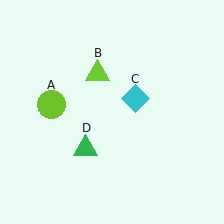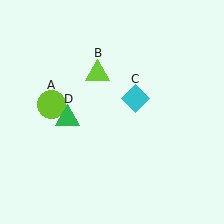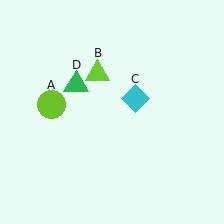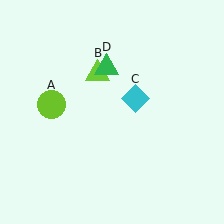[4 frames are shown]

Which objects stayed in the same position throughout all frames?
Lime circle (object A) and lime triangle (object B) and cyan diamond (object C) remained stationary.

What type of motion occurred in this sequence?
The green triangle (object D) rotated clockwise around the center of the scene.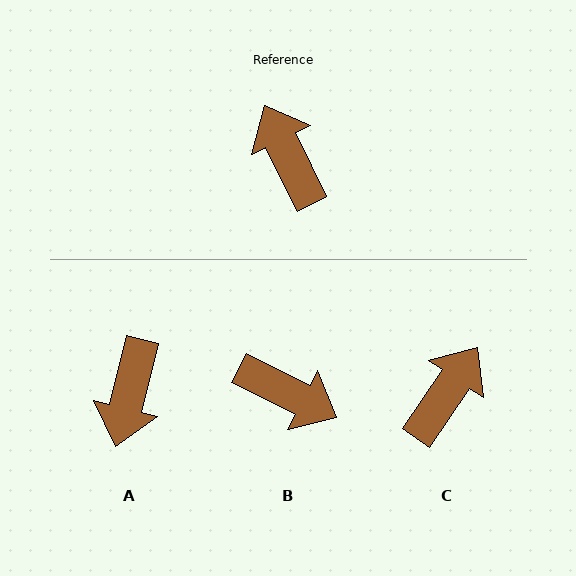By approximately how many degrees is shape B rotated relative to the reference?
Approximately 143 degrees clockwise.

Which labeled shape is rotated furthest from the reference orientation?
B, about 143 degrees away.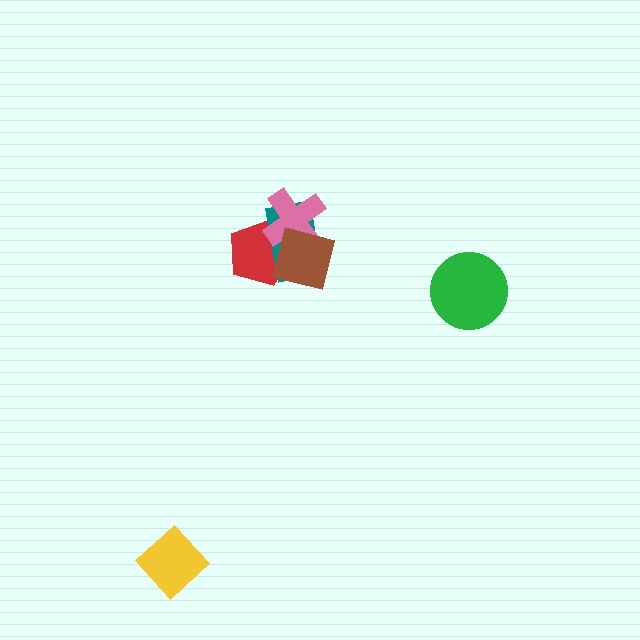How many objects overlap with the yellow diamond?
0 objects overlap with the yellow diamond.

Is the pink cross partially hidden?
Yes, it is partially covered by another shape.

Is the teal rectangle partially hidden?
Yes, it is partially covered by another shape.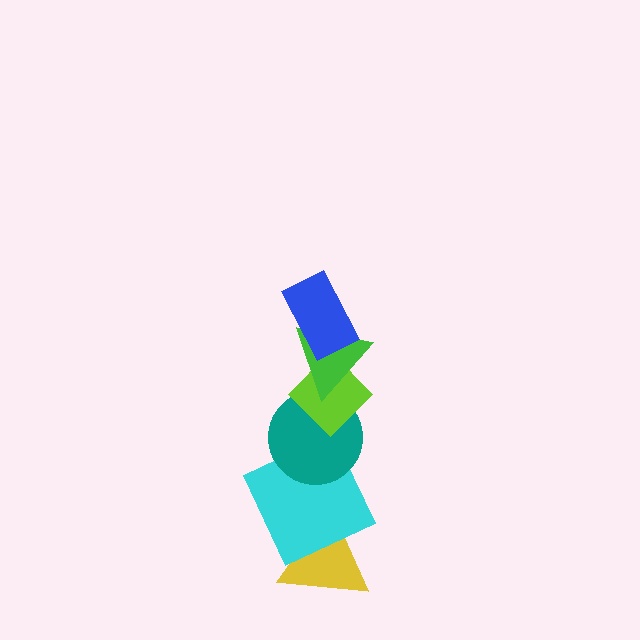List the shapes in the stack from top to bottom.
From top to bottom: the blue rectangle, the green triangle, the lime diamond, the teal circle, the cyan square, the yellow triangle.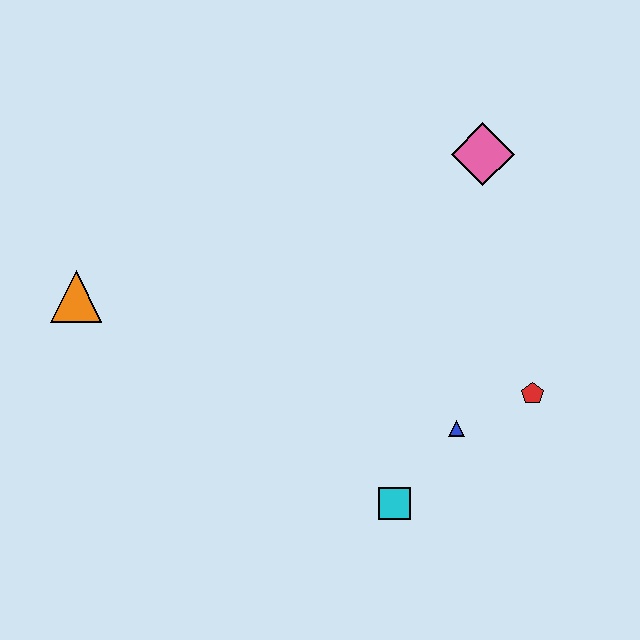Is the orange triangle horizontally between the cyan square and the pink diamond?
No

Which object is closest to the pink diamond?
The red pentagon is closest to the pink diamond.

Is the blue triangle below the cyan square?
No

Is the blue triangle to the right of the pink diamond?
No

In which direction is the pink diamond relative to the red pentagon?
The pink diamond is above the red pentagon.